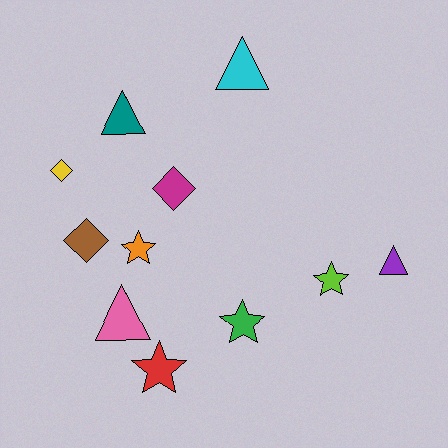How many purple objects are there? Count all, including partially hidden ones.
There is 1 purple object.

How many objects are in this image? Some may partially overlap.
There are 11 objects.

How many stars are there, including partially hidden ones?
There are 4 stars.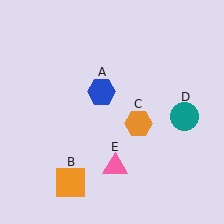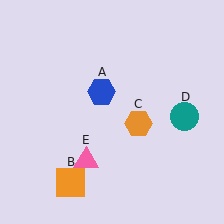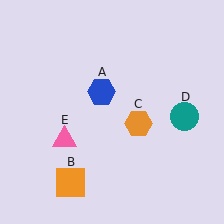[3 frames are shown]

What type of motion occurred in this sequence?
The pink triangle (object E) rotated clockwise around the center of the scene.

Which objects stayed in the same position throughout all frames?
Blue hexagon (object A) and orange square (object B) and orange hexagon (object C) and teal circle (object D) remained stationary.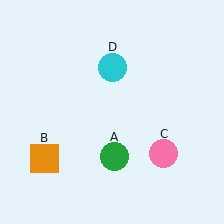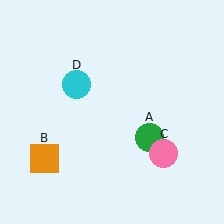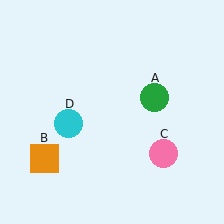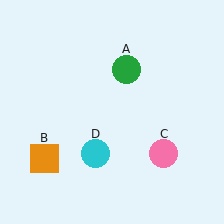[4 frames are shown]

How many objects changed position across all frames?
2 objects changed position: green circle (object A), cyan circle (object D).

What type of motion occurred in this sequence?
The green circle (object A), cyan circle (object D) rotated counterclockwise around the center of the scene.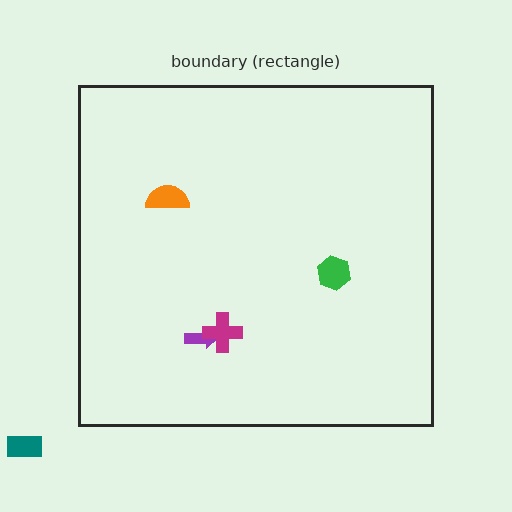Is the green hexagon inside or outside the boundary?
Inside.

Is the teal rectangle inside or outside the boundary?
Outside.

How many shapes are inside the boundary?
4 inside, 1 outside.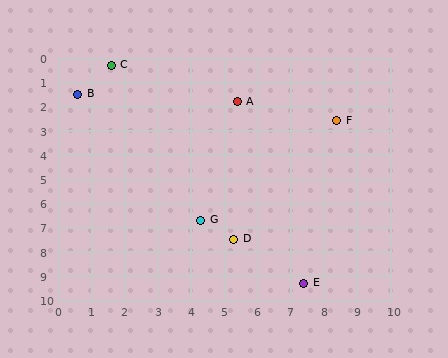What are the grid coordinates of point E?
Point E is at approximately (7.4, 9.3).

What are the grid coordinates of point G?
Point G is at approximately (4.3, 6.7).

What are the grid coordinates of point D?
Point D is at approximately (5.3, 7.5).